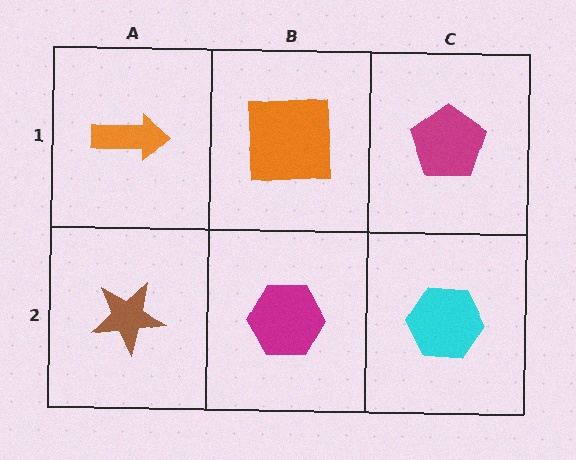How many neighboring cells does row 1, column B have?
3.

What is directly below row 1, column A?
A brown star.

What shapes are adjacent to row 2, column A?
An orange arrow (row 1, column A), a magenta hexagon (row 2, column B).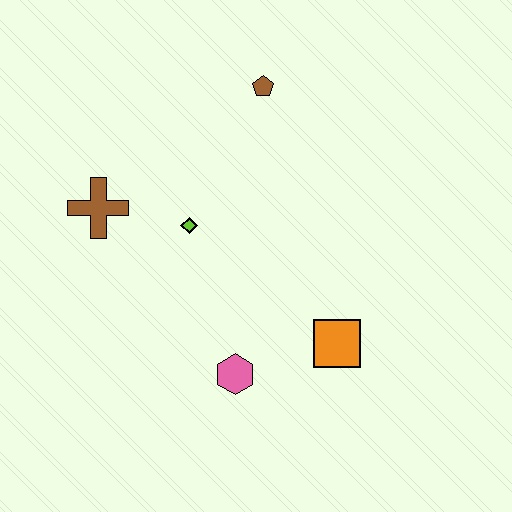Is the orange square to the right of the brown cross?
Yes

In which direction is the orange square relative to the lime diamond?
The orange square is to the right of the lime diamond.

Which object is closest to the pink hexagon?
The orange square is closest to the pink hexagon.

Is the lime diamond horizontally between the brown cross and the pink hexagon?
Yes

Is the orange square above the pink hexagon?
Yes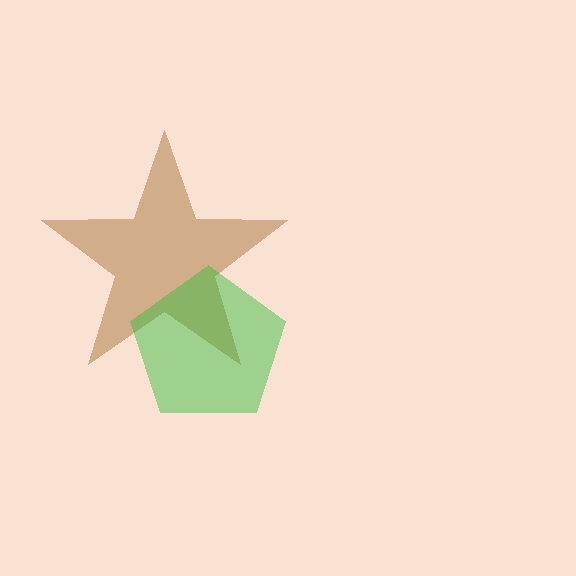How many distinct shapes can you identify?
There are 2 distinct shapes: a brown star, a green pentagon.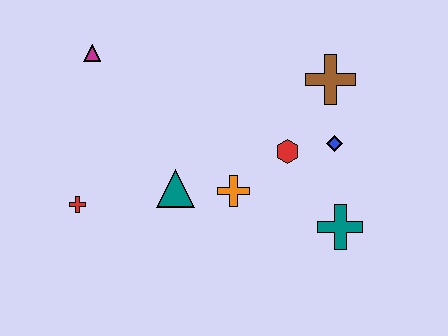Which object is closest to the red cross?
The teal triangle is closest to the red cross.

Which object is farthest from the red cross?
The brown cross is farthest from the red cross.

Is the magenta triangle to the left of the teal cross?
Yes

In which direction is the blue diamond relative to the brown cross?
The blue diamond is below the brown cross.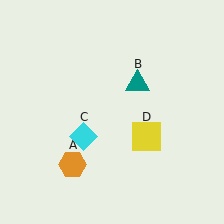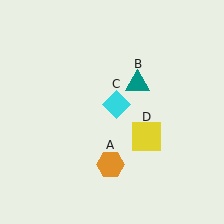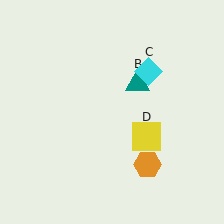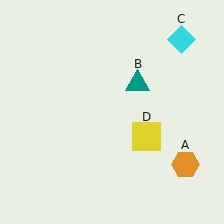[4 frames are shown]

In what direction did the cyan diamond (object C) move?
The cyan diamond (object C) moved up and to the right.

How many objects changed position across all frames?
2 objects changed position: orange hexagon (object A), cyan diamond (object C).